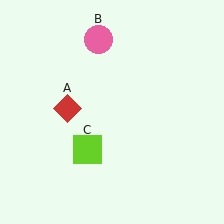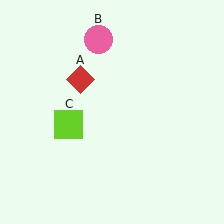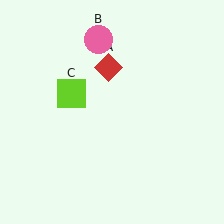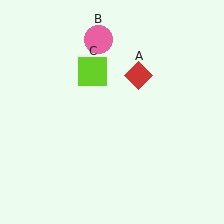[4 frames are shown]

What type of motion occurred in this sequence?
The red diamond (object A), lime square (object C) rotated clockwise around the center of the scene.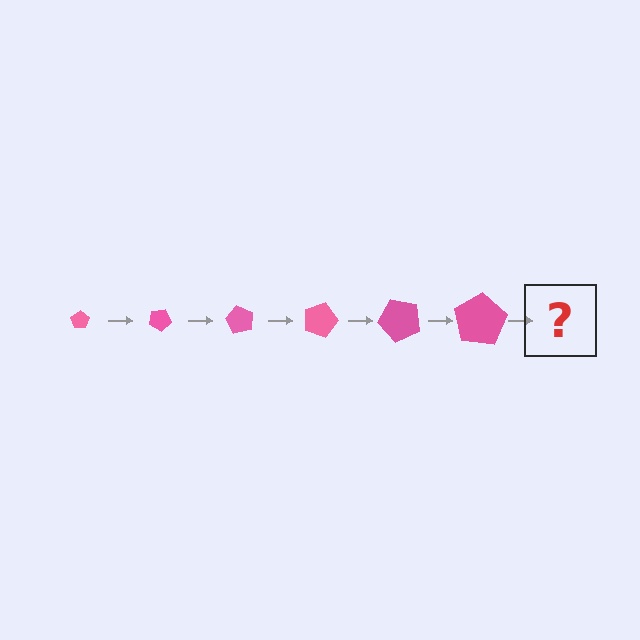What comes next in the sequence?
The next element should be a pentagon, larger than the previous one and rotated 180 degrees from the start.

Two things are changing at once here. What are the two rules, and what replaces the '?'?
The two rules are that the pentagon grows larger each step and it rotates 30 degrees each step. The '?' should be a pentagon, larger than the previous one and rotated 180 degrees from the start.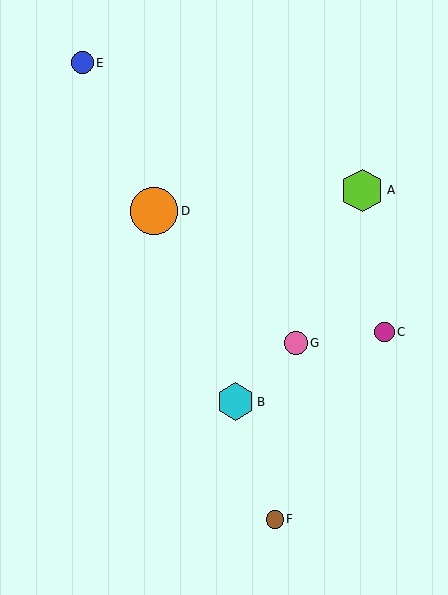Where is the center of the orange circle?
The center of the orange circle is at (154, 211).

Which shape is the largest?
The orange circle (labeled D) is the largest.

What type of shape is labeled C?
Shape C is a magenta circle.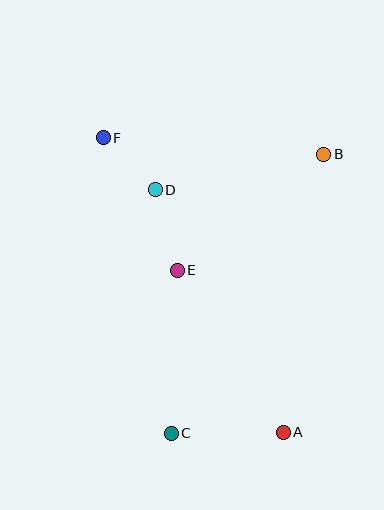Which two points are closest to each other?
Points D and F are closest to each other.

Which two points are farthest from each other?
Points A and F are farthest from each other.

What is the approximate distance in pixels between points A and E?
The distance between A and E is approximately 194 pixels.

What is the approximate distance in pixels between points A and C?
The distance between A and C is approximately 112 pixels.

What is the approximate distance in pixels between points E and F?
The distance between E and F is approximately 152 pixels.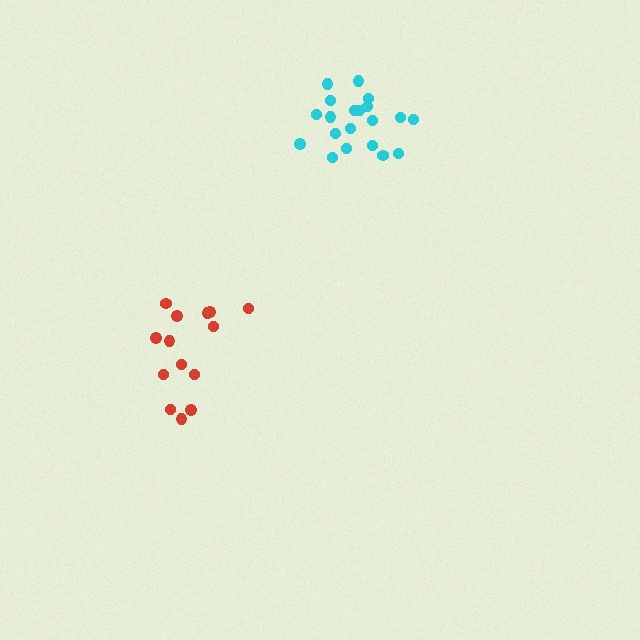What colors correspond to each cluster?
The clusters are colored: red, cyan.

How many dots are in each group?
Group 1: 14 dots, Group 2: 20 dots (34 total).